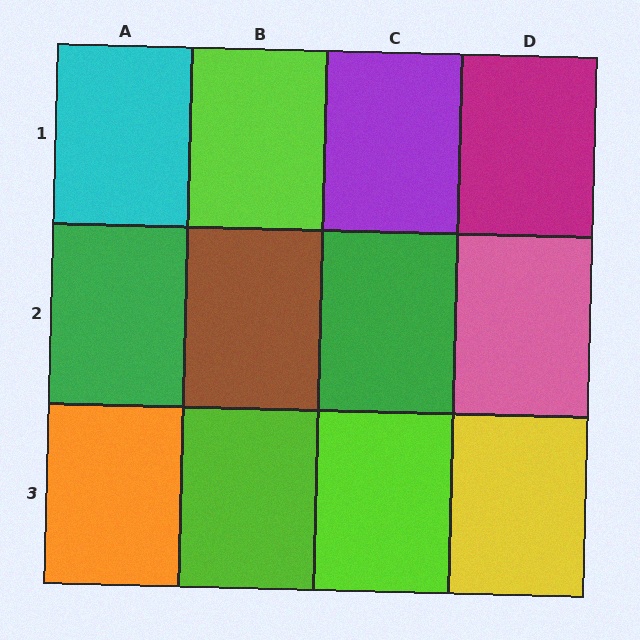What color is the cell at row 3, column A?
Orange.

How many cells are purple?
1 cell is purple.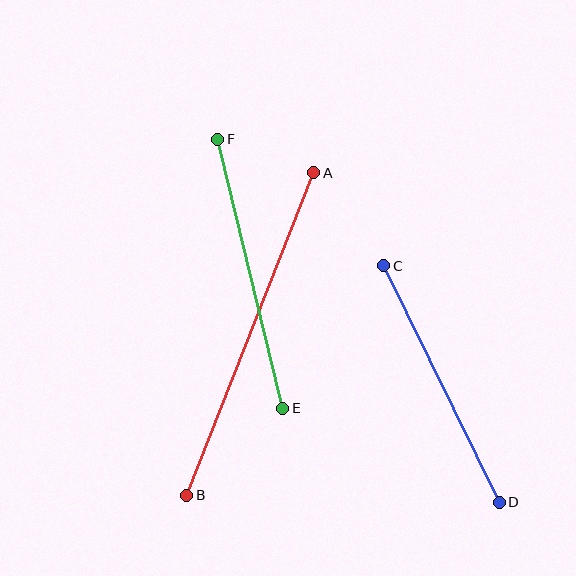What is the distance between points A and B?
The distance is approximately 347 pixels.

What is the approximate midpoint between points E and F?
The midpoint is at approximately (250, 274) pixels.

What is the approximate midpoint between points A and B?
The midpoint is at approximately (250, 334) pixels.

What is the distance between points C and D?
The distance is approximately 263 pixels.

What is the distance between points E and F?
The distance is approximately 277 pixels.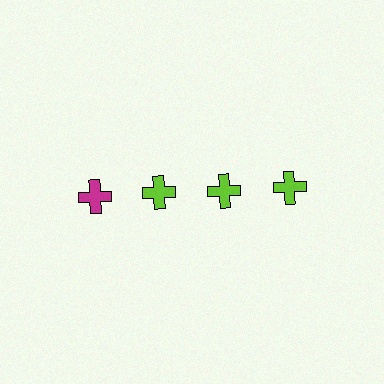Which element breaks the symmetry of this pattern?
The magenta cross in the top row, leftmost column breaks the symmetry. All other shapes are lime crosses.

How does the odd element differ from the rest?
It has a different color: magenta instead of lime.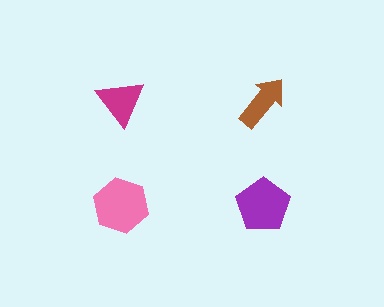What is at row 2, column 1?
A pink hexagon.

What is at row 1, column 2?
A brown arrow.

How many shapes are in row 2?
2 shapes.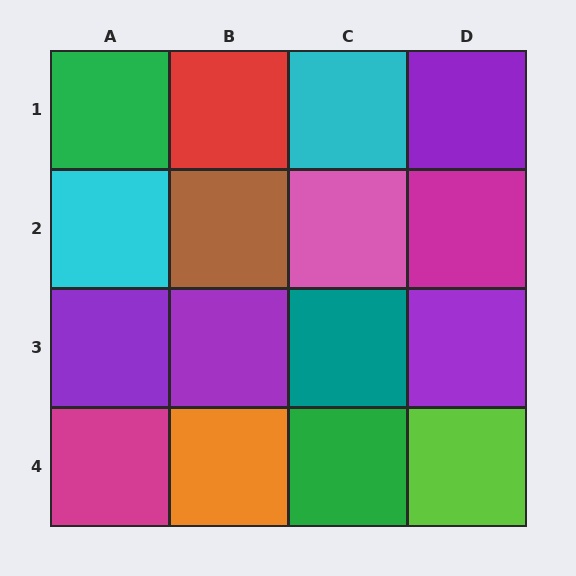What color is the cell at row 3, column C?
Teal.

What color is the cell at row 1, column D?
Purple.